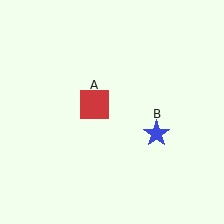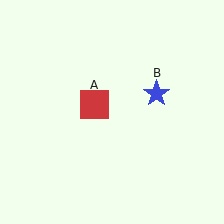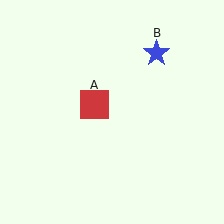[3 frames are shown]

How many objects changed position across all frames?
1 object changed position: blue star (object B).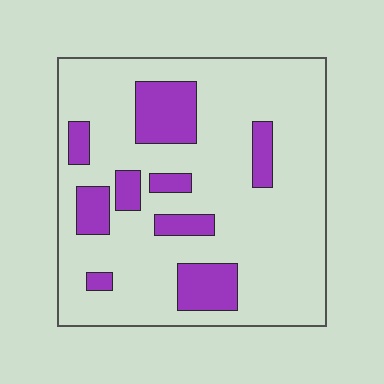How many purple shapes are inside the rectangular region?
9.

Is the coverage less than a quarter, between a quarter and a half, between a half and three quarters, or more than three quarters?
Less than a quarter.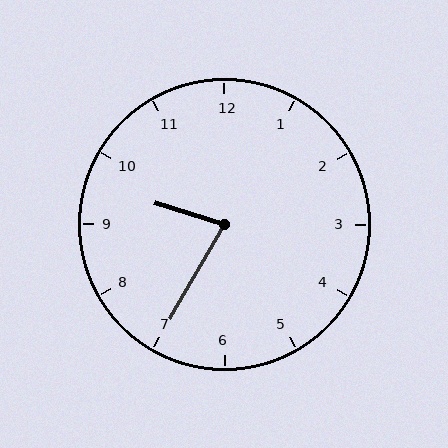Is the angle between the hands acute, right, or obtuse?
It is acute.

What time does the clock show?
9:35.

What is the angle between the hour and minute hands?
Approximately 78 degrees.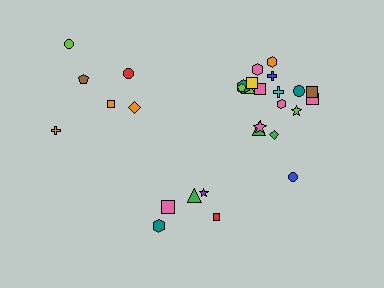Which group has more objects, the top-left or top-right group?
The top-right group.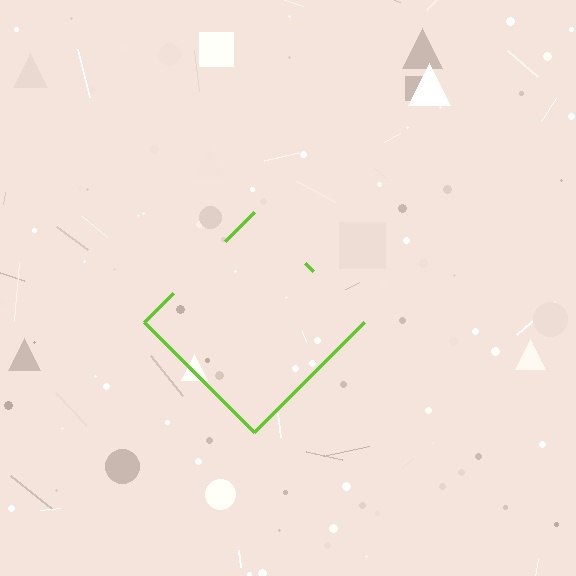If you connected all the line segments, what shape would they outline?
They would outline a diamond.